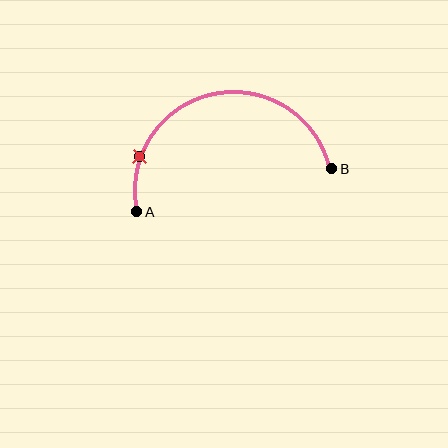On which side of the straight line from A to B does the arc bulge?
The arc bulges above the straight line connecting A and B.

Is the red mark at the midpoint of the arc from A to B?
No. The red mark lies on the arc but is closer to endpoint A. The arc midpoint would be at the point on the curve equidistant along the arc from both A and B.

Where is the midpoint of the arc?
The arc midpoint is the point on the curve farthest from the straight line joining A and B. It sits above that line.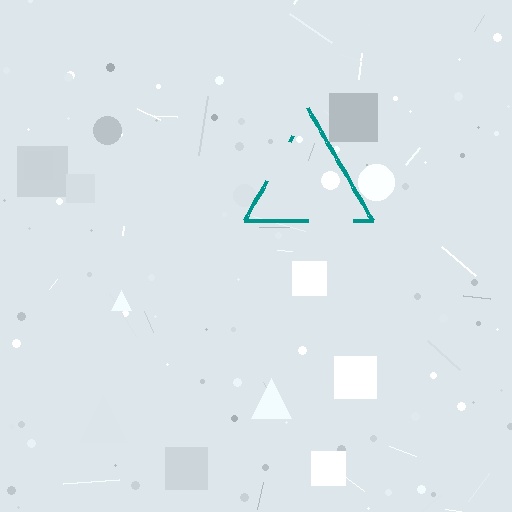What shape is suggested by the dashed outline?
The dashed outline suggests a triangle.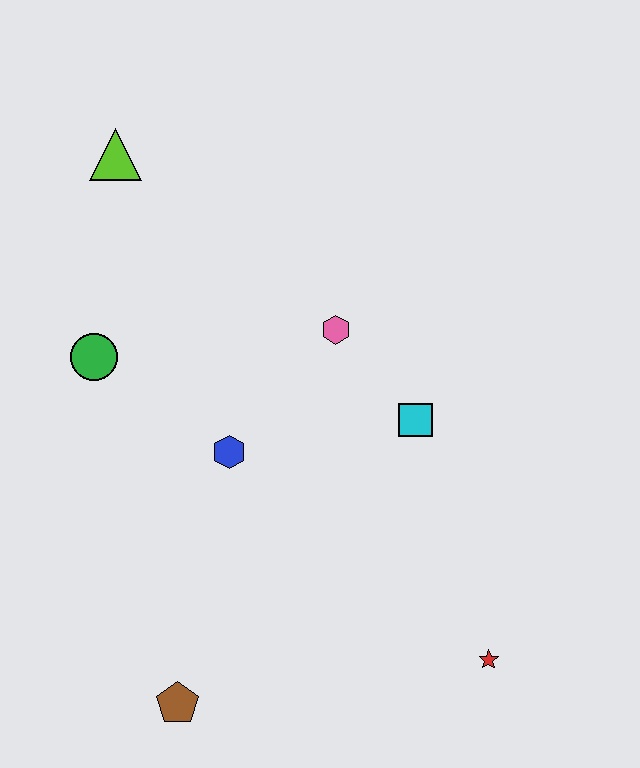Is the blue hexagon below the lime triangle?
Yes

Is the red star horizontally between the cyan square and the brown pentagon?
No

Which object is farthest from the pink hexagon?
The brown pentagon is farthest from the pink hexagon.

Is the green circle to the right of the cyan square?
No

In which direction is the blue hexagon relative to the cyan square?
The blue hexagon is to the left of the cyan square.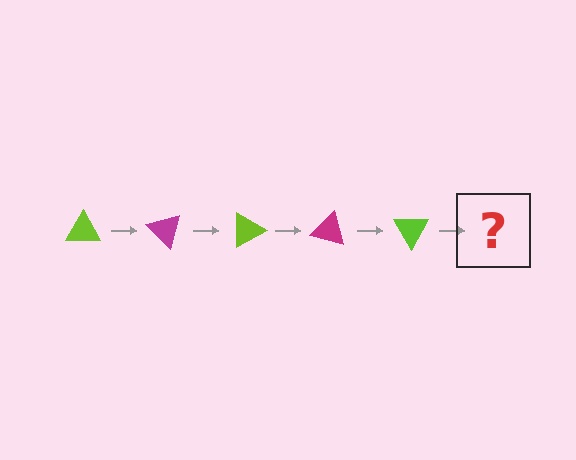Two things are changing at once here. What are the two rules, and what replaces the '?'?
The two rules are that it rotates 45 degrees each step and the color cycles through lime and magenta. The '?' should be a magenta triangle, rotated 225 degrees from the start.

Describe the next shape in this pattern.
It should be a magenta triangle, rotated 225 degrees from the start.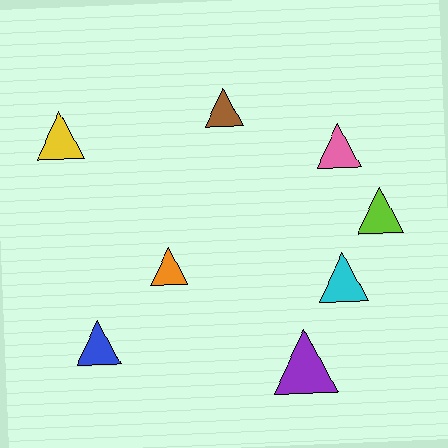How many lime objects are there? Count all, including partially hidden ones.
There is 1 lime object.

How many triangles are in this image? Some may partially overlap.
There are 8 triangles.